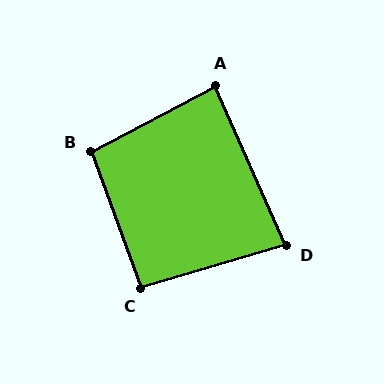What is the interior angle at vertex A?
Approximately 86 degrees (approximately right).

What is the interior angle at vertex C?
Approximately 94 degrees (approximately right).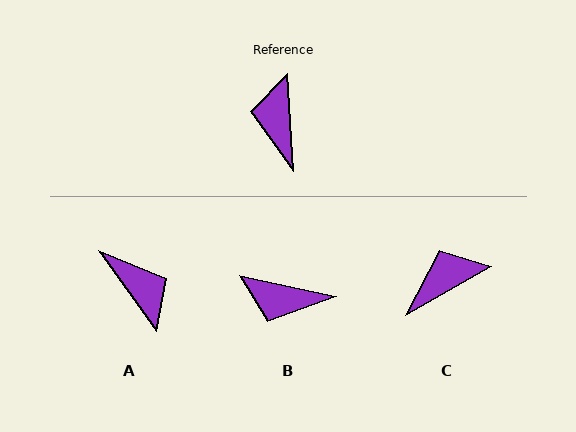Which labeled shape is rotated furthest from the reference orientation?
A, about 147 degrees away.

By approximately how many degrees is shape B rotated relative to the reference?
Approximately 74 degrees counter-clockwise.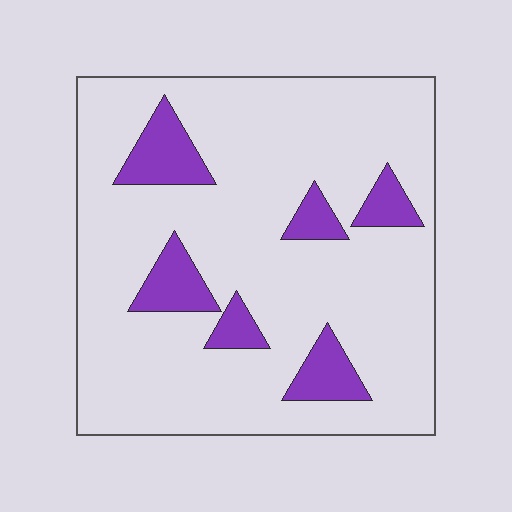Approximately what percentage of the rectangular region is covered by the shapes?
Approximately 15%.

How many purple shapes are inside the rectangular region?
6.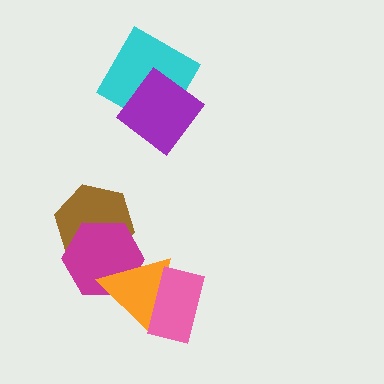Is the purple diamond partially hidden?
No, no other shape covers it.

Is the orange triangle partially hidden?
Yes, it is partially covered by another shape.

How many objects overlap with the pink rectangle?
1 object overlaps with the pink rectangle.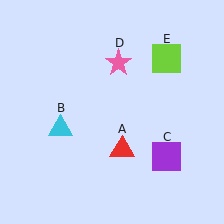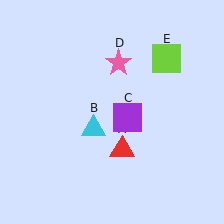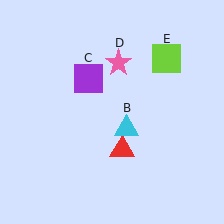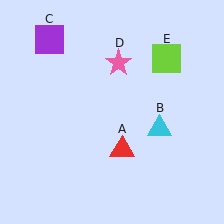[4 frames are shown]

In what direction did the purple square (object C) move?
The purple square (object C) moved up and to the left.